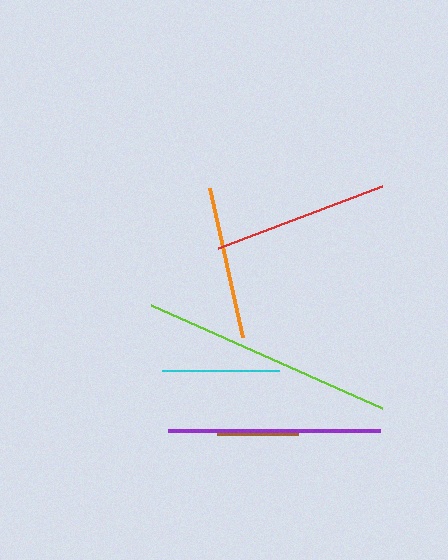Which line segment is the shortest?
The brown line is the shortest at approximately 81 pixels.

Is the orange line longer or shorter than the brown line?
The orange line is longer than the brown line.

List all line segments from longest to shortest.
From longest to shortest: lime, purple, red, orange, cyan, brown.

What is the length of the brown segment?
The brown segment is approximately 81 pixels long.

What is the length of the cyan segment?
The cyan segment is approximately 117 pixels long.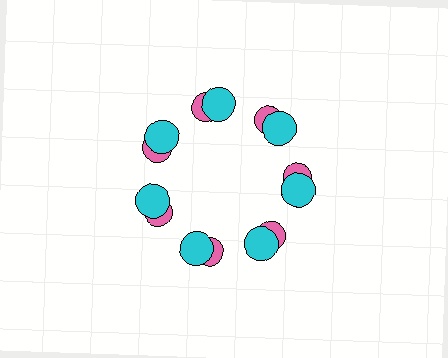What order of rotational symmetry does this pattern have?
This pattern has 7-fold rotational symmetry.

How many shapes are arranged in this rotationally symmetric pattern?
There are 14 shapes, arranged in 7 groups of 2.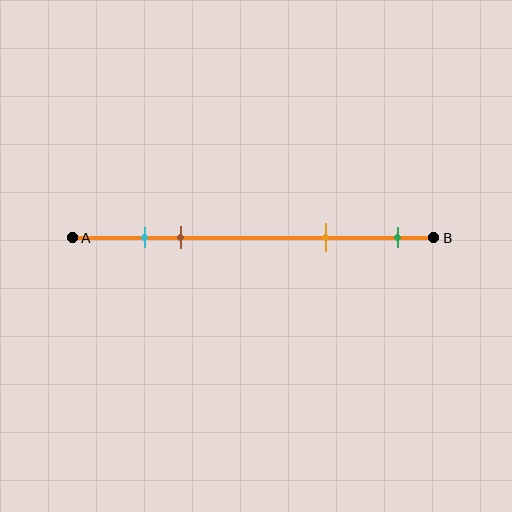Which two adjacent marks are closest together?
The cyan and brown marks are the closest adjacent pair.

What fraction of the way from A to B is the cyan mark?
The cyan mark is approximately 20% (0.2) of the way from A to B.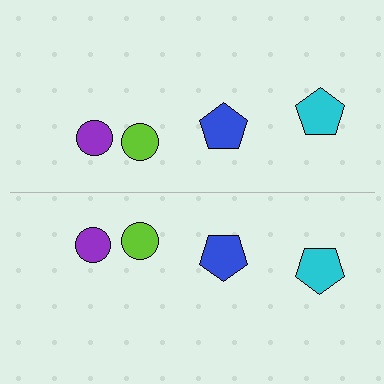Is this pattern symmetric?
Yes, this pattern has bilateral (reflection) symmetry.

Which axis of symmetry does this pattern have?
The pattern has a horizontal axis of symmetry running through the center of the image.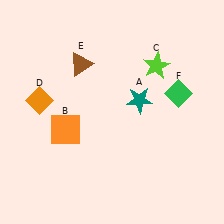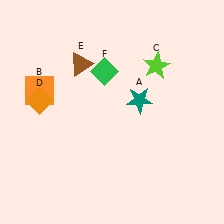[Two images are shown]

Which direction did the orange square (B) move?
The orange square (B) moved up.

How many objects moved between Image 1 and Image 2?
2 objects moved between the two images.